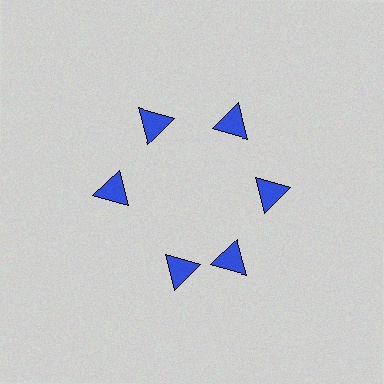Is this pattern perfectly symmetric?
No. The 6 blue triangles are arranged in a ring, but one element near the 7 o'clock position is rotated out of alignment along the ring, breaking the 6-fold rotational symmetry.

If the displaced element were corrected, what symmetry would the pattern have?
It would have 6-fold rotational symmetry — the pattern would map onto itself every 60 degrees.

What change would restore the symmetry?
The symmetry would be restored by rotating it back into even spacing with its neighbors so that all 6 triangles sit at equal angles and equal distance from the center.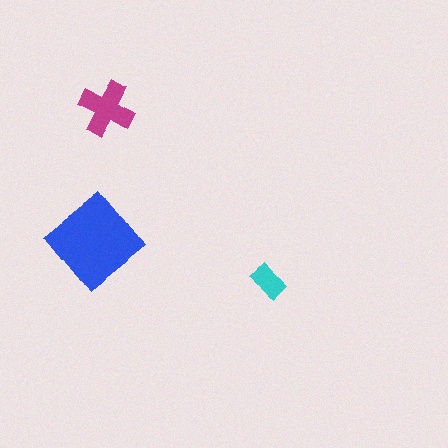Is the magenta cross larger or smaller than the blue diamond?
Smaller.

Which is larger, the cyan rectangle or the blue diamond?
The blue diamond.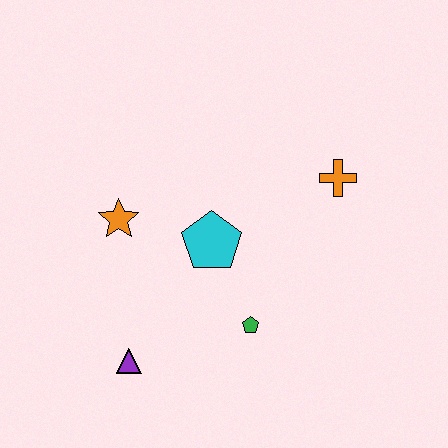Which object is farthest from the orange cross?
The purple triangle is farthest from the orange cross.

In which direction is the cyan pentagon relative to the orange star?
The cyan pentagon is to the right of the orange star.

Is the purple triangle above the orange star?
No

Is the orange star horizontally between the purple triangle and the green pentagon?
No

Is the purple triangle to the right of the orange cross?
No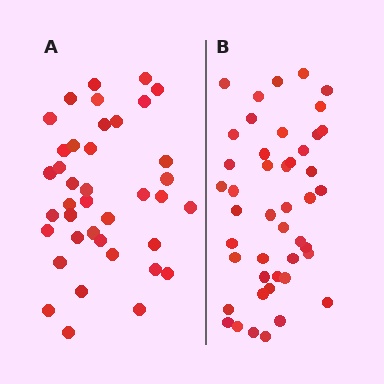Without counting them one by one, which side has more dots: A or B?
Region B (the right region) has more dots.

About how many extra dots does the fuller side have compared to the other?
Region B has about 6 more dots than region A.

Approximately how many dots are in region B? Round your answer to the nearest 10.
About 40 dots. (The exact count is 45, which rounds to 40.)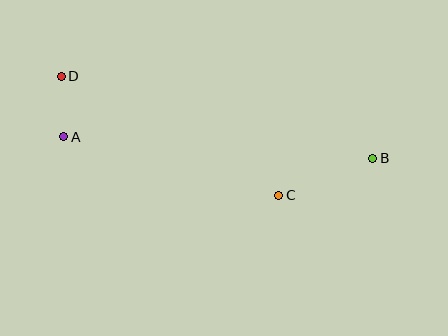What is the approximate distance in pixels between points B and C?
The distance between B and C is approximately 101 pixels.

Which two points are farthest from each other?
Points B and D are farthest from each other.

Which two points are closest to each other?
Points A and D are closest to each other.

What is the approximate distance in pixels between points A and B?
The distance between A and B is approximately 310 pixels.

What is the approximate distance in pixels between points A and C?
The distance between A and C is approximately 223 pixels.